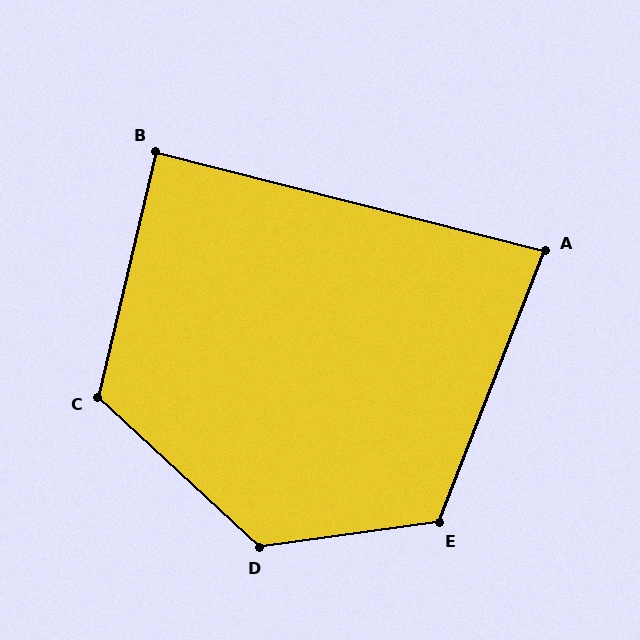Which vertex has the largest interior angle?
D, at approximately 129 degrees.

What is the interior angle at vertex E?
Approximately 119 degrees (obtuse).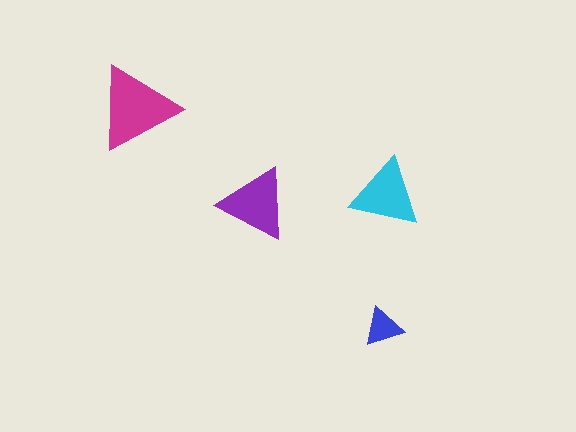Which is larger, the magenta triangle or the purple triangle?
The magenta one.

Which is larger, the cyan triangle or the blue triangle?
The cyan one.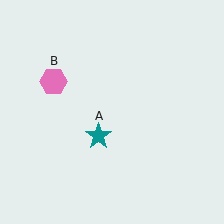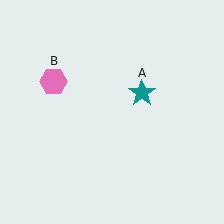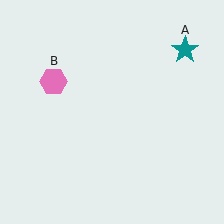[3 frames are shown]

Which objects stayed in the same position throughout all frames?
Pink hexagon (object B) remained stationary.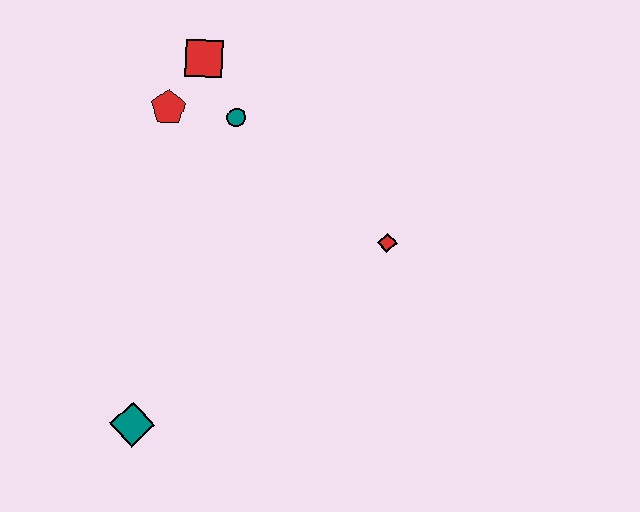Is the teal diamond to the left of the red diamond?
Yes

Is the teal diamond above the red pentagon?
No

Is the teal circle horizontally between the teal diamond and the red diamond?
Yes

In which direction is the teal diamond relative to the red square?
The teal diamond is below the red square.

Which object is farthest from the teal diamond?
The red square is farthest from the teal diamond.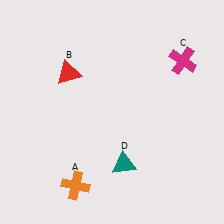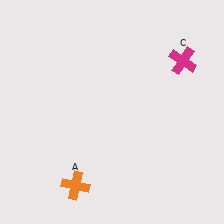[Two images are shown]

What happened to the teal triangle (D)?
The teal triangle (D) was removed in Image 2. It was in the bottom-right area of Image 1.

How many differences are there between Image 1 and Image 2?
There are 2 differences between the two images.